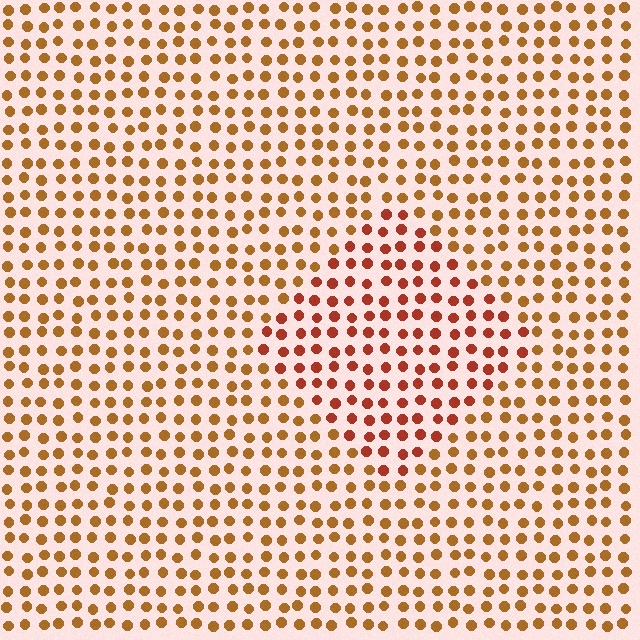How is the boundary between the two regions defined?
The boundary is defined purely by a slight shift in hue (about 26 degrees). Spacing, size, and orientation are identical on both sides.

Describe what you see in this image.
The image is filled with small brown elements in a uniform arrangement. A diamond-shaped region is visible where the elements are tinted to a slightly different hue, forming a subtle color boundary.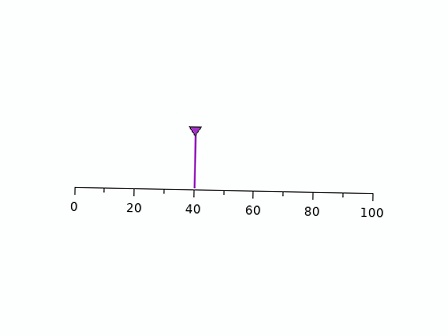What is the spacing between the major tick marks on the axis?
The major ticks are spaced 20 apart.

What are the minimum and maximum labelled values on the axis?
The axis runs from 0 to 100.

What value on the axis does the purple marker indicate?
The marker indicates approximately 40.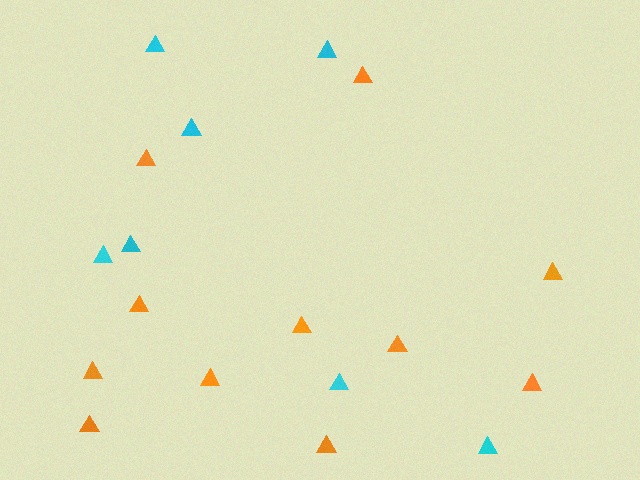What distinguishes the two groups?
There are 2 groups: one group of orange triangles (11) and one group of cyan triangles (7).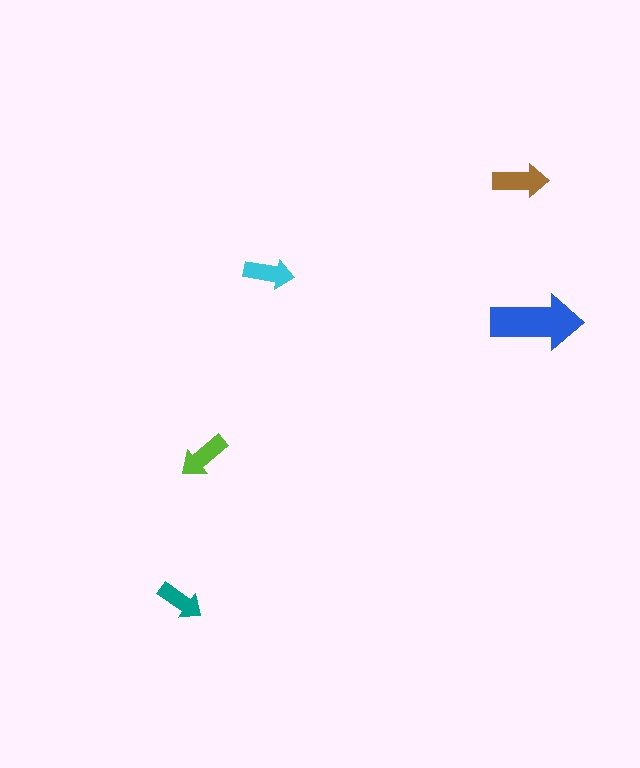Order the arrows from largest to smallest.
the blue one, the brown one, the lime one, the cyan one, the teal one.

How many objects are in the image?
There are 5 objects in the image.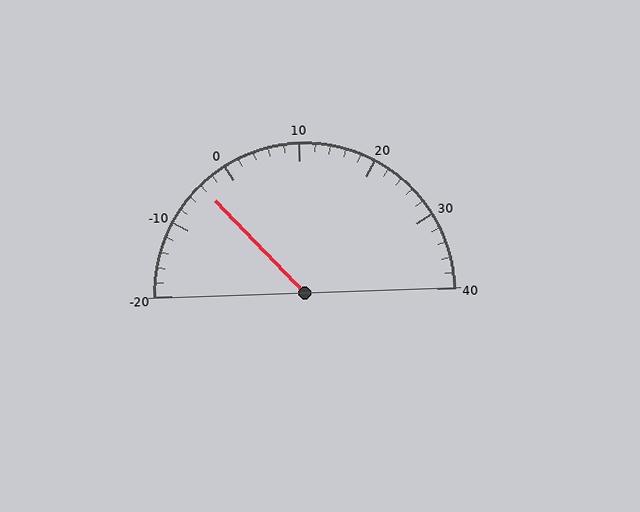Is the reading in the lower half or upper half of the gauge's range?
The reading is in the lower half of the range (-20 to 40).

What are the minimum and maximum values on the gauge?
The gauge ranges from -20 to 40.